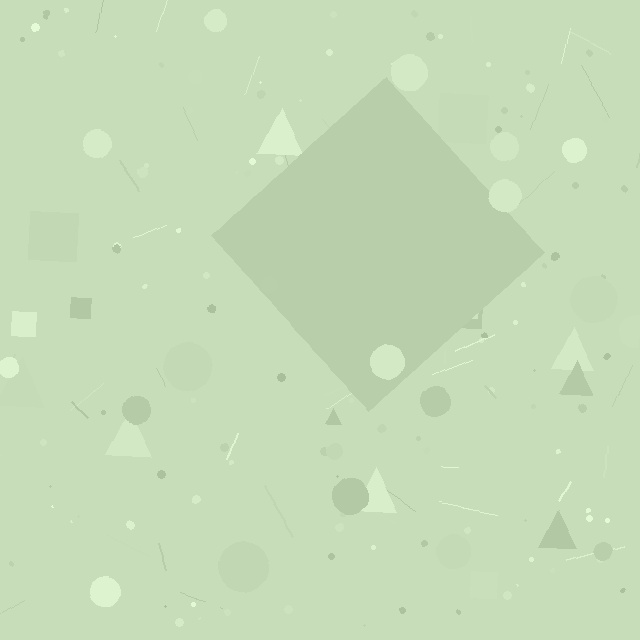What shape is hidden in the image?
A diamond is hidden in the image.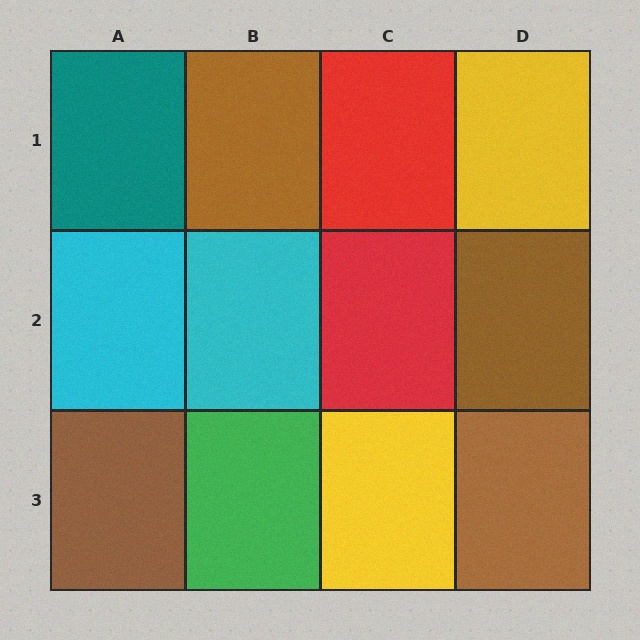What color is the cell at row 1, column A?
Teal.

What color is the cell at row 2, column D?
Brown.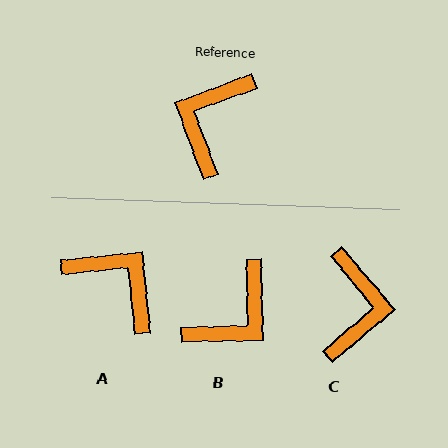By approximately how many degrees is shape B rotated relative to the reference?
Approximately 160 degrees counter-clockwise.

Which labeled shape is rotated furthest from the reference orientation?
C, about 161 degrees away.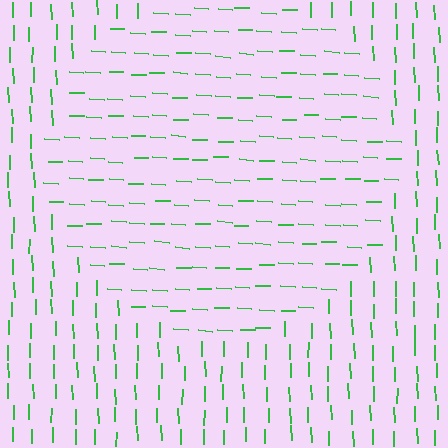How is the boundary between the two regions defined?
The boundary is defined purely by a change in line orientation (approximately 86 degrees difference). All lines are the same color and thickness.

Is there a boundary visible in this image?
Yes, there is a texture boundary formed by a change in line orientation.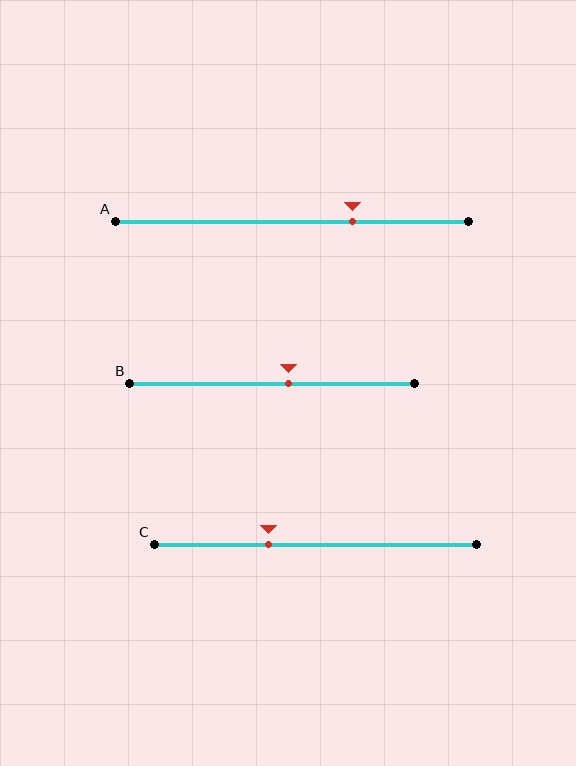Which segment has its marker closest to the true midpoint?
Segment B has its marker closest to the true midpoint.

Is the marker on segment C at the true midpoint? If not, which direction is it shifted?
No, the marker on segment C is shifted to the left by about 14% of the segment length.